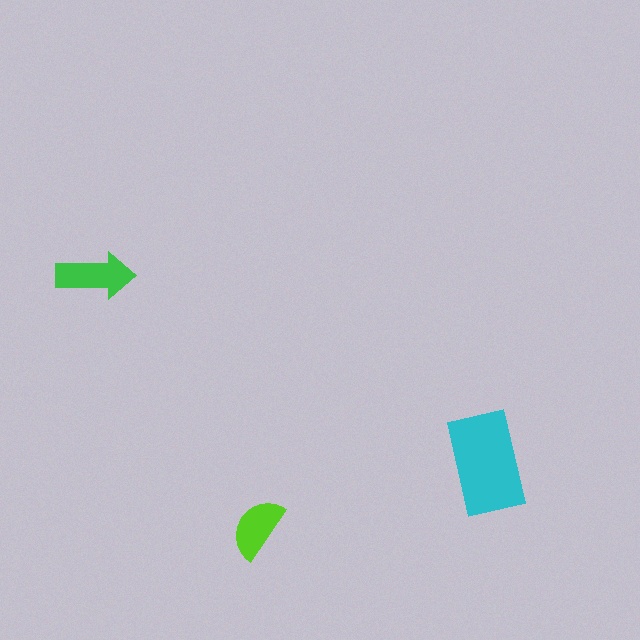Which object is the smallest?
The lime semicircle.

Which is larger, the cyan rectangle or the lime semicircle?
The cyan rectangle.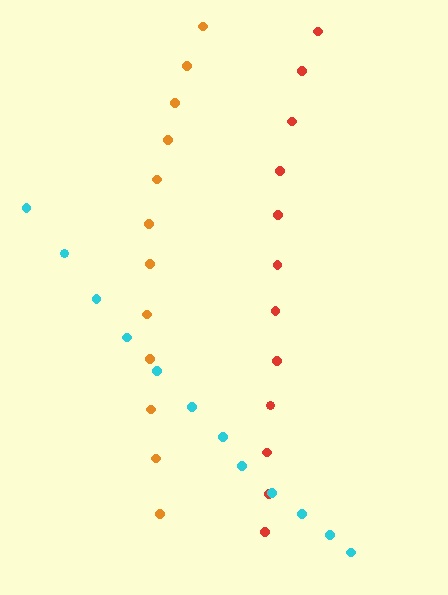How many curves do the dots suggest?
There are 3 distinct paths.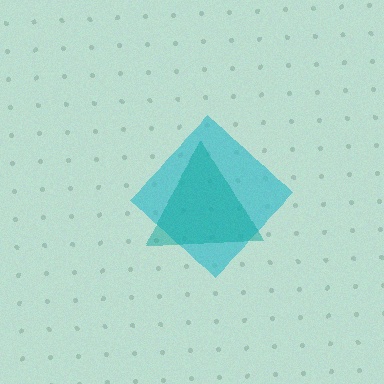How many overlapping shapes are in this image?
There are 2 overlapping shapes in the image.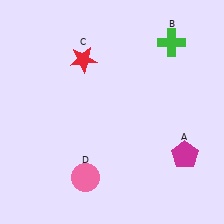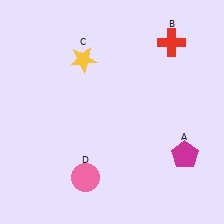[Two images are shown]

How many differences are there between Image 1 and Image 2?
There are 2 differences between the two images.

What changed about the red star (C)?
In Image 1, C is red. In Image 2, it changed to yellow.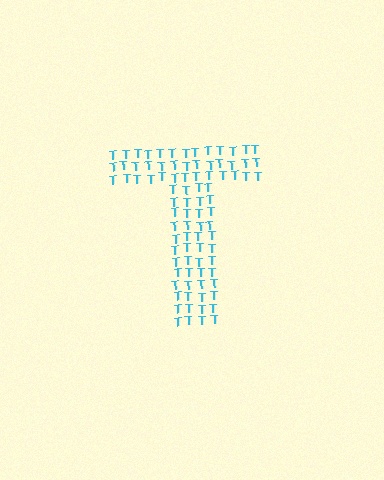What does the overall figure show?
The overall figure shows the letter T.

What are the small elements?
The small elements are letter T's.